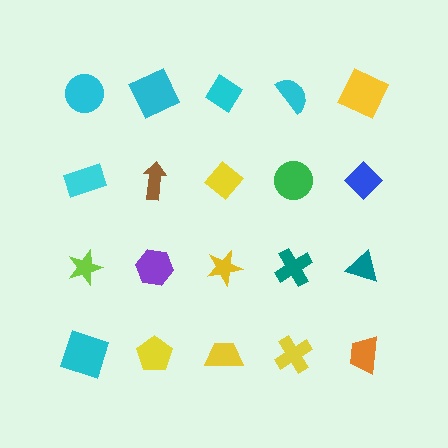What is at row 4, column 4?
A yellow cross.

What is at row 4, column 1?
A cyan square.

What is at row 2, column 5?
A blue diamond.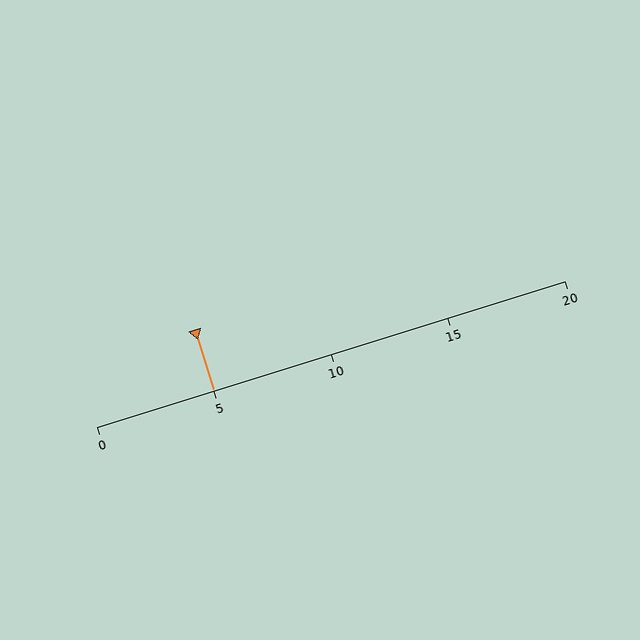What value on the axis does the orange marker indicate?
The marker indicates approximately 5.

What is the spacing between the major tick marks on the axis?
The major ticks are spaced 5 apart.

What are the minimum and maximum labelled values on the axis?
The axis runs from 0 to 20.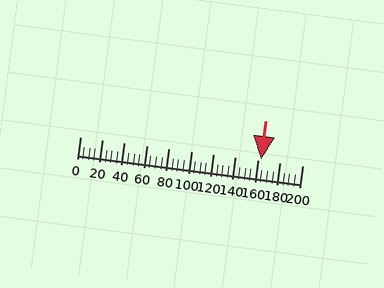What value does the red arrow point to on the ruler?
The red arrow points to approximately 163.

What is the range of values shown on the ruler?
The ruler shows values from 0 to 200.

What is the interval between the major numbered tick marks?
The major tick marks are spaced 20 units apart.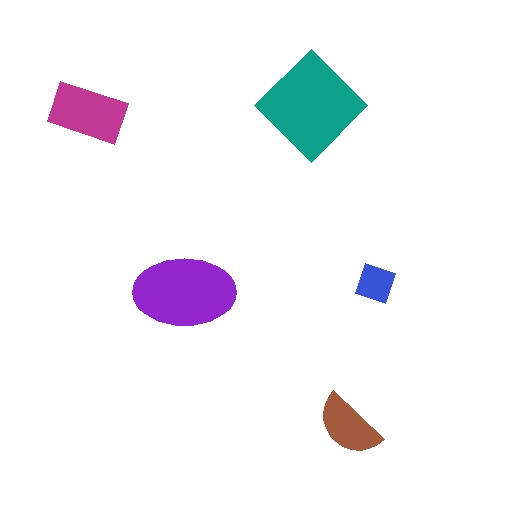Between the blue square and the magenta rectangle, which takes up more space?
The magenta rectangle.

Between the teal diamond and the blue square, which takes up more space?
The teal diamond.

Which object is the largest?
The teal diamond.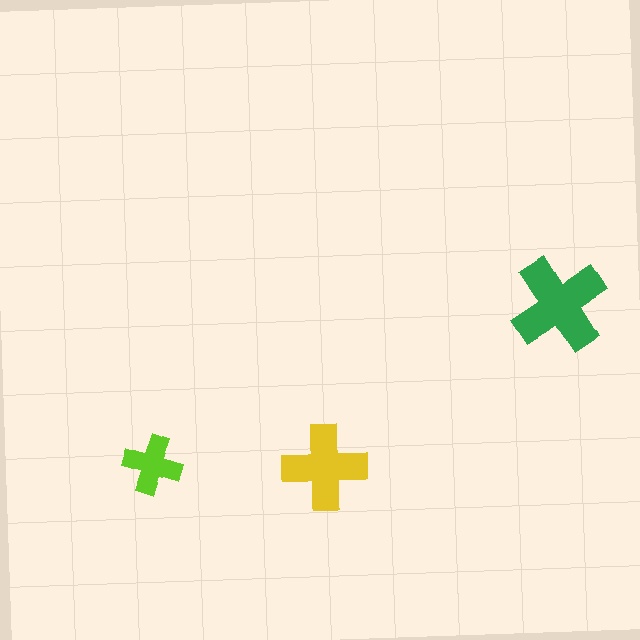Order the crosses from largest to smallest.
the green one, the yellow one, the lime one.